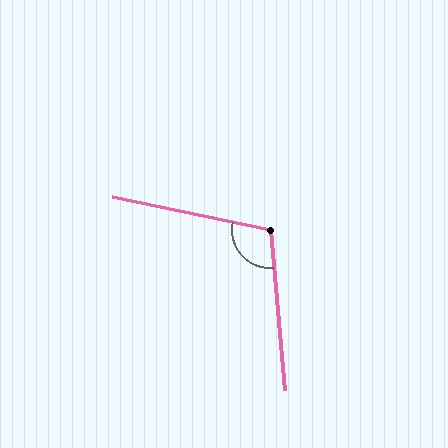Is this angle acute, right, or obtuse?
It is obtuse.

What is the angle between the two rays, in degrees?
Approximately 107 degrees.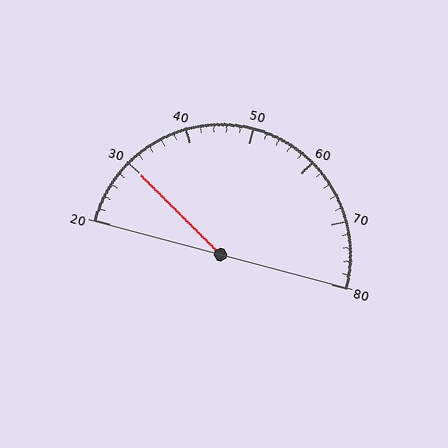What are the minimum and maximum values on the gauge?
The gauge ranges from 20 to 80.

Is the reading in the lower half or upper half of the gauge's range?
The reading is in the lower half of the range (20 to 80).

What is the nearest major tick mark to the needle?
The nearest major tick mark is 30.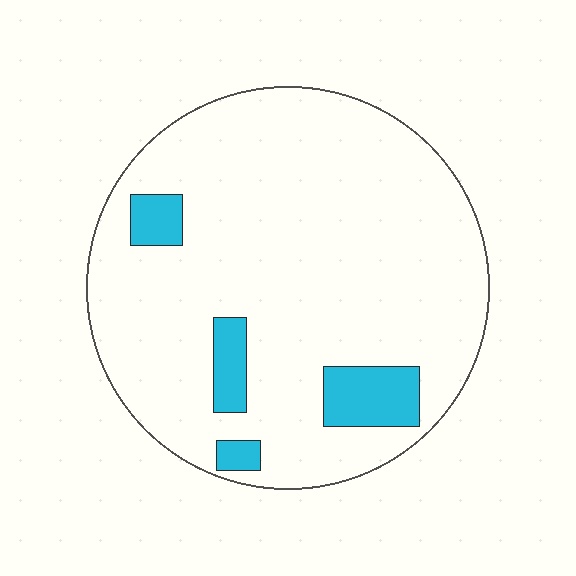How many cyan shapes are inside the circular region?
4.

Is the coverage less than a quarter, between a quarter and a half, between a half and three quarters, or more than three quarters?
Less than a quarter.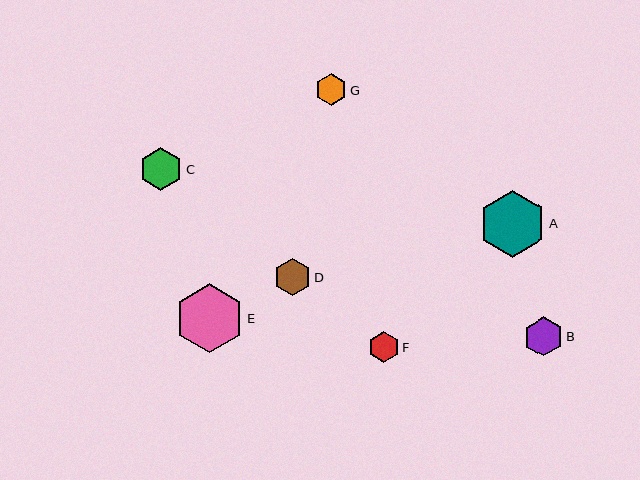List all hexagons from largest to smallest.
From largest to smallest: E, A, C, B, D, G, F.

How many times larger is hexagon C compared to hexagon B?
Hexagon C is approximately 1.1 times the size of hexagon B.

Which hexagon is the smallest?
Hexagon F is the smallest with a size of approximately 31 pixels.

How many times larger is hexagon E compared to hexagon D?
Hexagon E is approximately 1.8 times the size of hexagon D.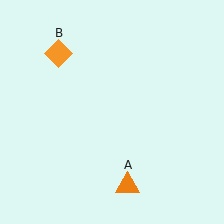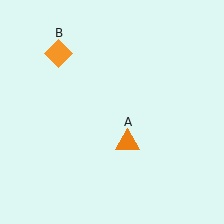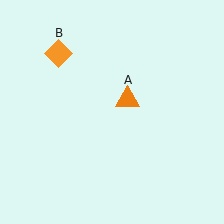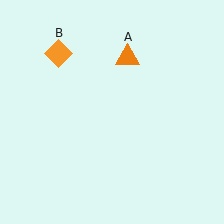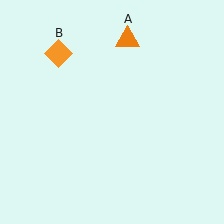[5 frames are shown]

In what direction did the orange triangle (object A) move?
The orange triangle (object A) moved up.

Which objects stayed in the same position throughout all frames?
Orange diamond (object B) remained stationary.